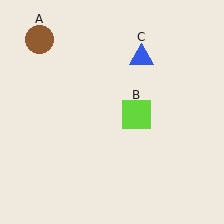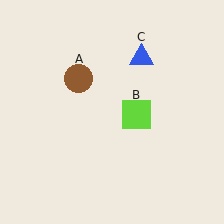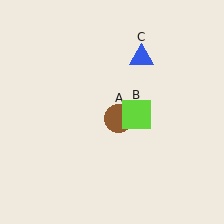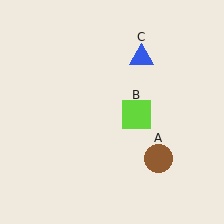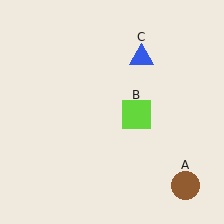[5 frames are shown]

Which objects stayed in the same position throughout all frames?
Lime square (object B) and blue triangle (object C) remained stationary.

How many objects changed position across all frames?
1 object changed position: brown circle (object A).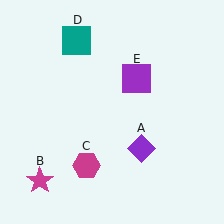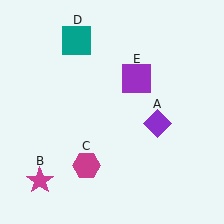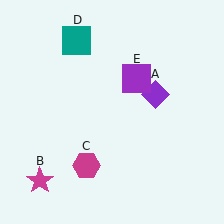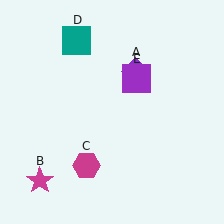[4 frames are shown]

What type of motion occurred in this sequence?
The purple diamond (object A) rotated counterclockwise around the center of the scene.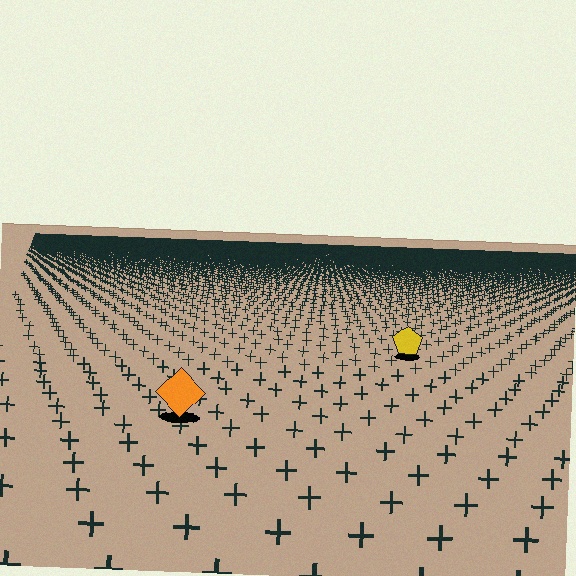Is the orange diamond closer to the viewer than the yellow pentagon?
Yes. The orange diamond is closer — you can tell from the texture gradient: the ground texture is coarser near it.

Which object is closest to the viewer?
The orange diamond is closest. The texture marks near it are larger and more spread out.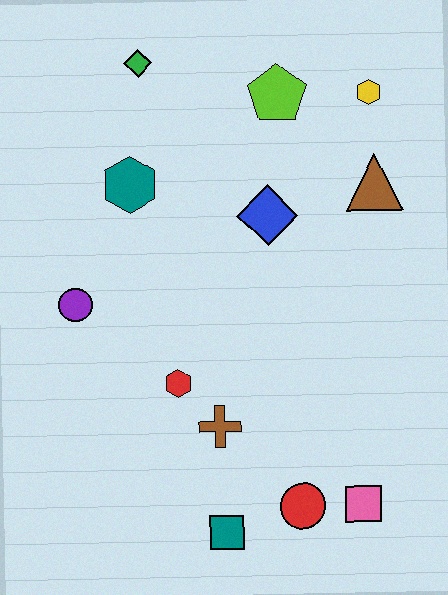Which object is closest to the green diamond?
The teal hexagon is closest to the green diamond.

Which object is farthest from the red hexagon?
The yellow hexagon is farthest from the red hexagon.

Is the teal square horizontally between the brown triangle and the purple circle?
Yes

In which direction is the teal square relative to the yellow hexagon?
The teal square is below the yellow hexagon.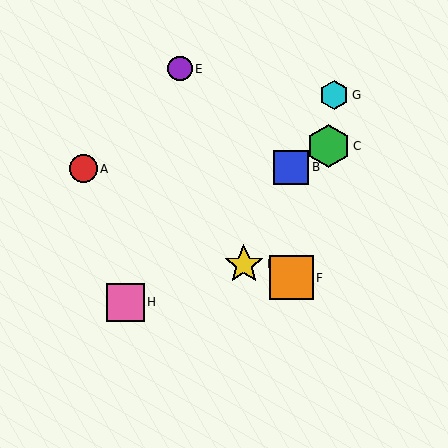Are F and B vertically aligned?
Yes, both are at x≈291.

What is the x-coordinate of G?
Object G is at x≈334.